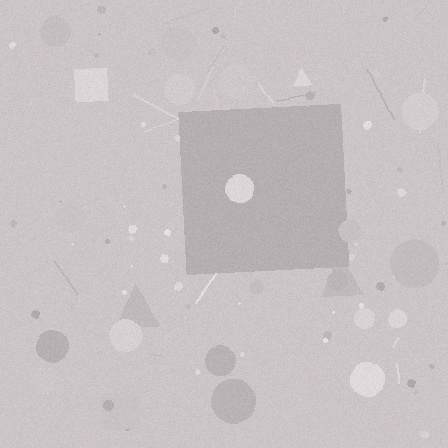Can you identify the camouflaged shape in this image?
The camouflaged shape is a square.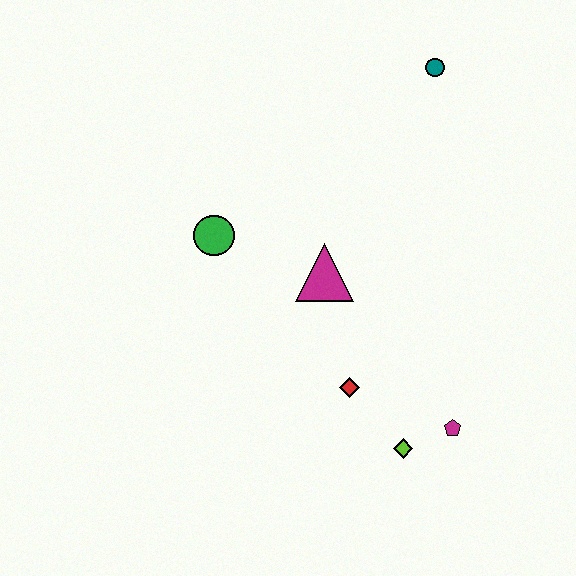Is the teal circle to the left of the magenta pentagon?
Yes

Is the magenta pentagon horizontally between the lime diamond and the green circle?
No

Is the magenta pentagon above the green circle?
No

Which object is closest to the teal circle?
The magenta triangle is closest to the teal circle.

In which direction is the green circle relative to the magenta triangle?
The green circle is to the left of the magenta triangle.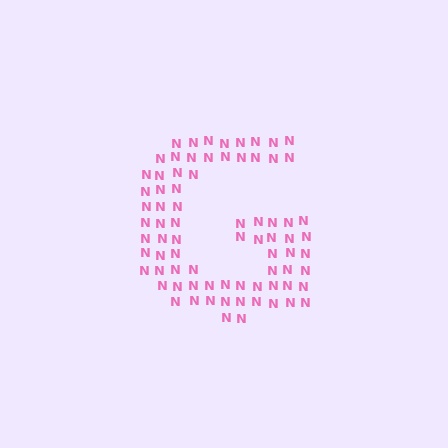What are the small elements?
The small elements are letter N's.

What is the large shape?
The large shape is the letter G.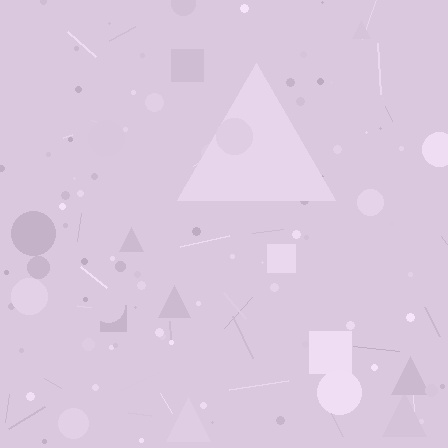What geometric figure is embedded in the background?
A triangle is embedded in the background.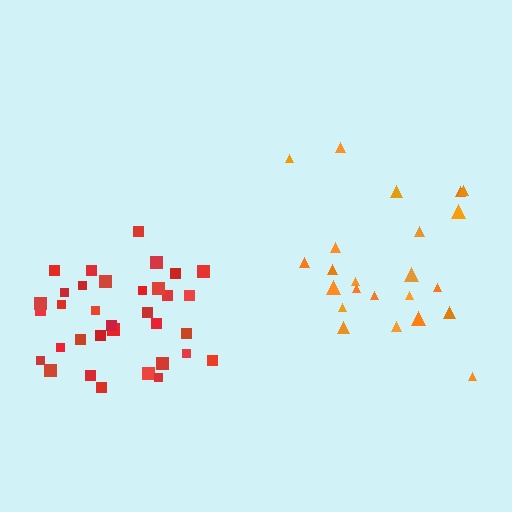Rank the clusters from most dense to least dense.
red, orange.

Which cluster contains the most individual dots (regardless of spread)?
Red (34).